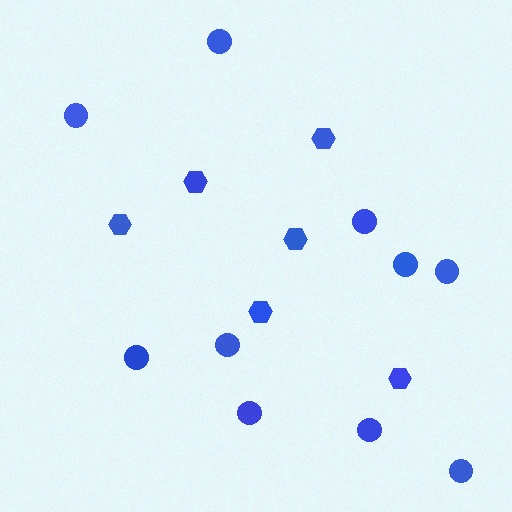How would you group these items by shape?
There are 2 groups: one group of circles (10) and one group of hexagons (6).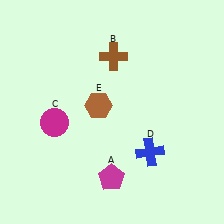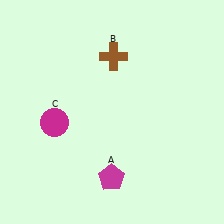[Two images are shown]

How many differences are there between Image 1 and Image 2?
There are 2 differences between the two images.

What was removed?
The brown hexagon (E), the blue cross (D) were removed in Image 2.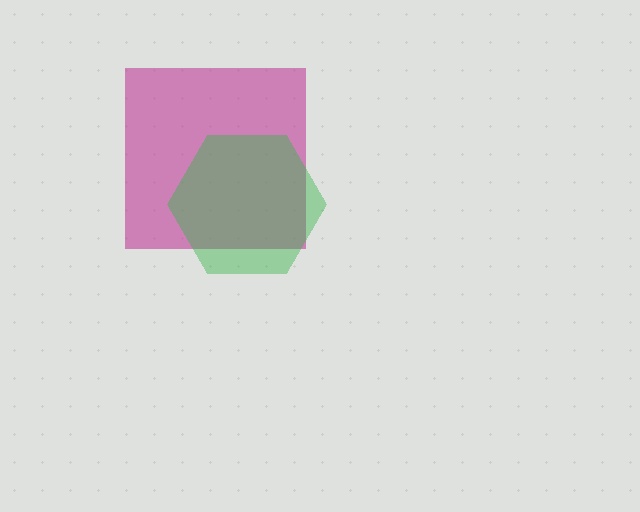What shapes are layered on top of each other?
The layered shapes are: a magenta square, a green hexagon.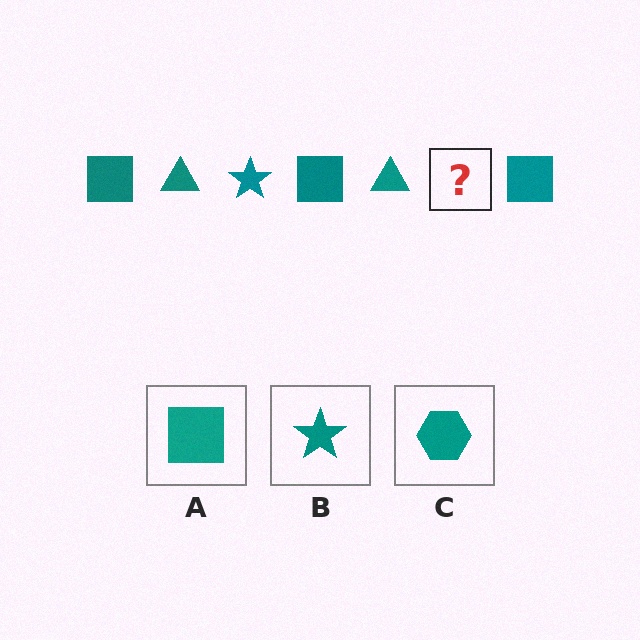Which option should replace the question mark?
Option B.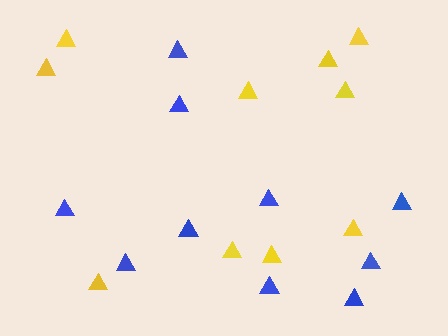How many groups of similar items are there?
There are 2 groups: one group of blue triangles (10) and one group of yellow triangles (10).